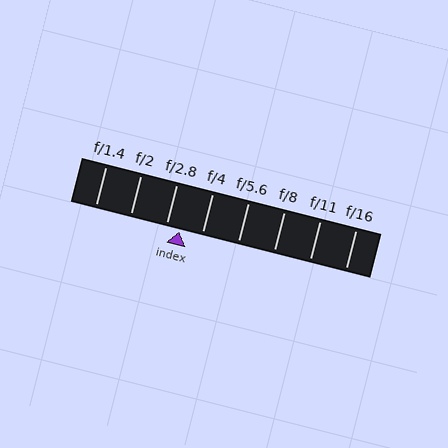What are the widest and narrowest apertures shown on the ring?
The widest aperture shown is f/1.4 and the narrowest is f/16.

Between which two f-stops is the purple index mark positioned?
The index mark is between f/2.8 and f/4.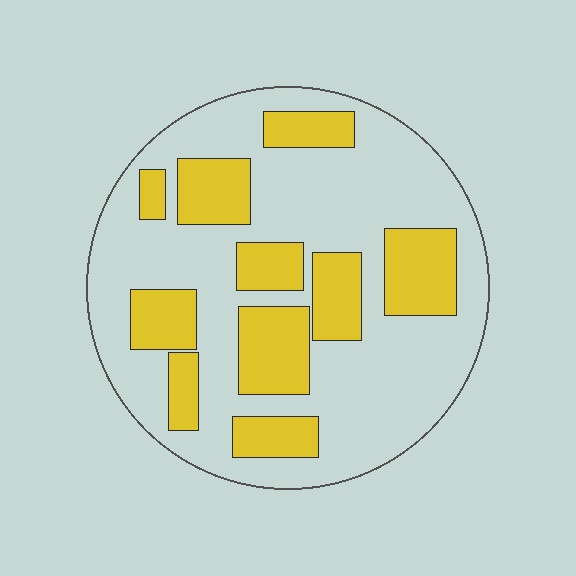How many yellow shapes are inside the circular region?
10.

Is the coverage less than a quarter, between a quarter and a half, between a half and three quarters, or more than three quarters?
Between a quarter and a half.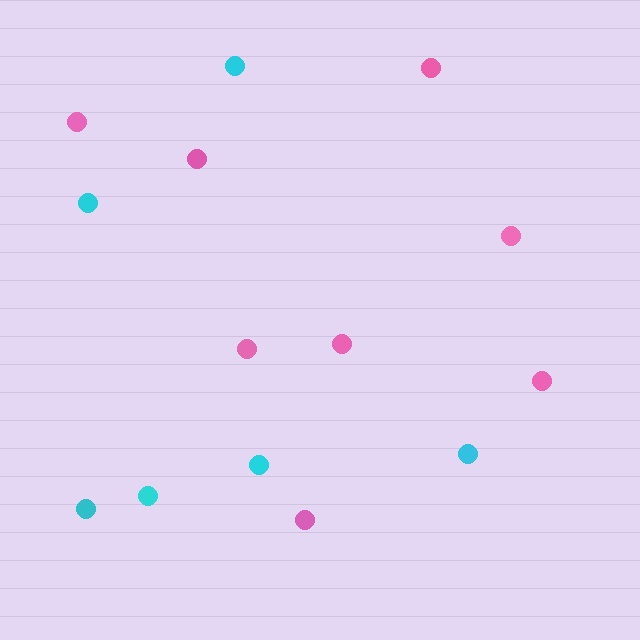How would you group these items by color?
There are 2 groups: one group of cyan circles (6) and one group of pink circles (8).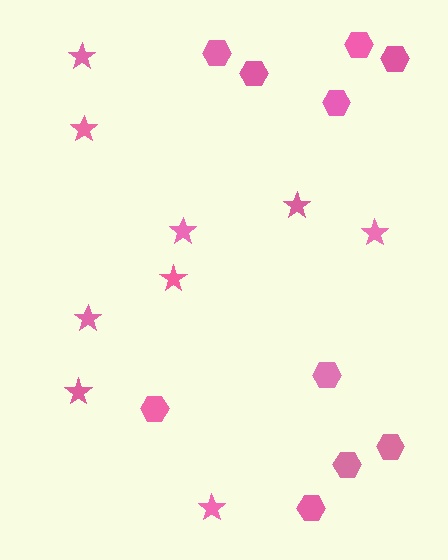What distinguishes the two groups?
There are 2 groups: one group of stars (9) and one group of hexagons (10).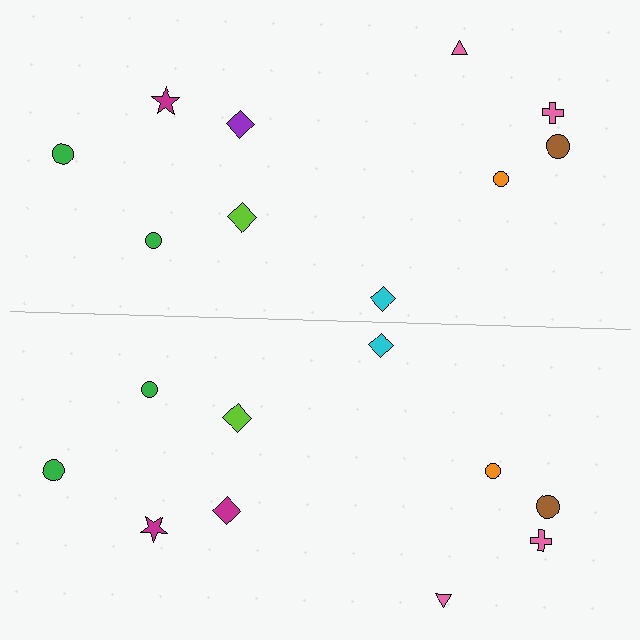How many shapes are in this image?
There are 20 shapes in this image.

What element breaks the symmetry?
The magenta diamond on the bottom side breaks the symmetry — its mirror counterpart is purple.